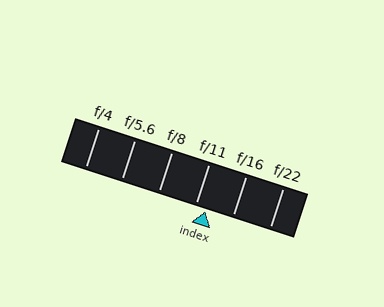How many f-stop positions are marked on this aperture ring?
There are 6 f-stop positions marked.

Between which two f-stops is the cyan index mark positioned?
The index mark is between f/11 and f/16.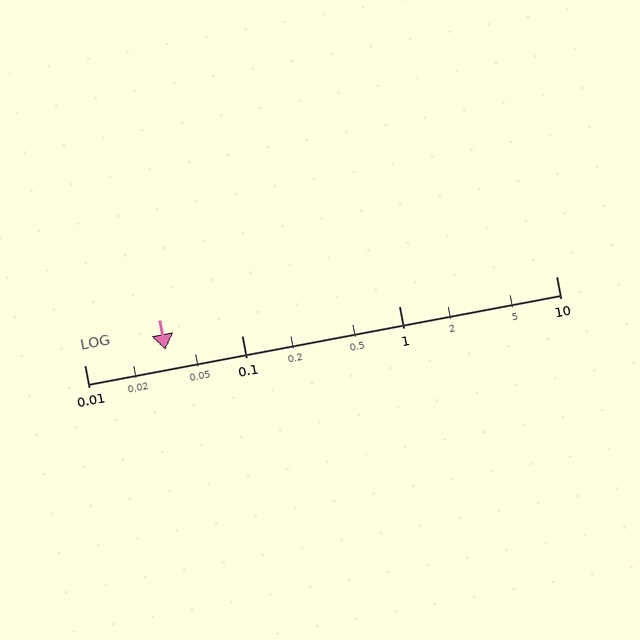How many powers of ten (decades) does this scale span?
The scale spans 3 decades, from 0.01 to 10.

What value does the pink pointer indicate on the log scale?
The pointer indicates approximately 0.033.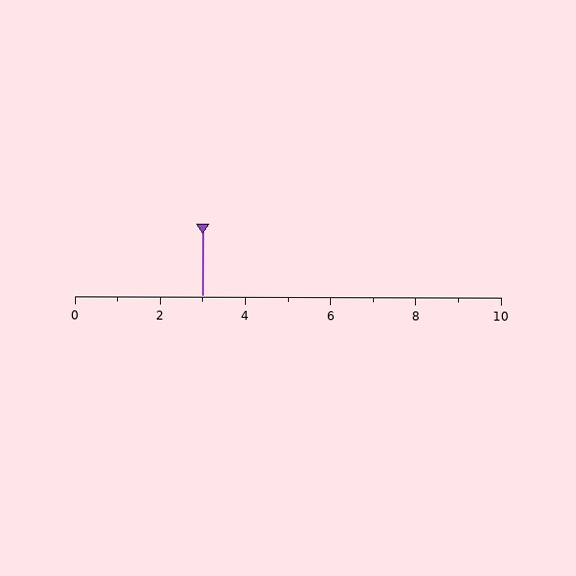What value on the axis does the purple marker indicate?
The marker indicates approximately 3.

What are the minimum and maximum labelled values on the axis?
The axis runs from 0 to 10.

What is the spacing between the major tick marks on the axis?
The major ticks are spaced 2 apart.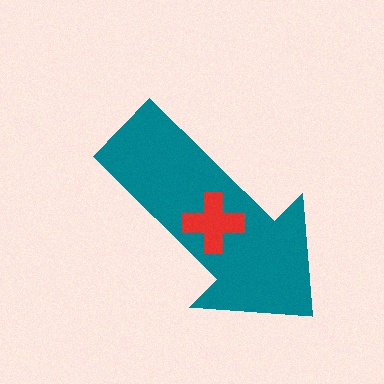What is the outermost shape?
The teal arrow.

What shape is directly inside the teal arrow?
The red cross.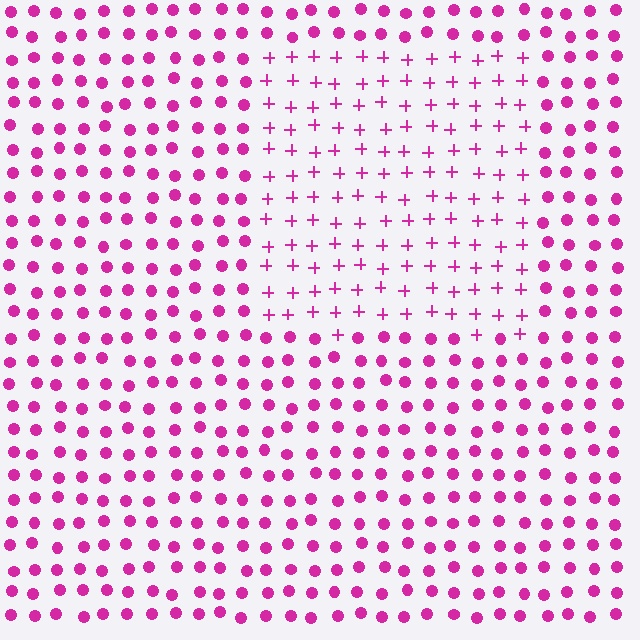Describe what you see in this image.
The image is filled with small magenta elements arranged in a uniform grid. A rectangle-shaped region contains plus signs, while the surrounding area contains circles. The boundary is defined purely by the change in element shape.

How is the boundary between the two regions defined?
The boundary is defined by a change in element shape: plus signs inside vs. circles outside. All elements share the same color and spacing.